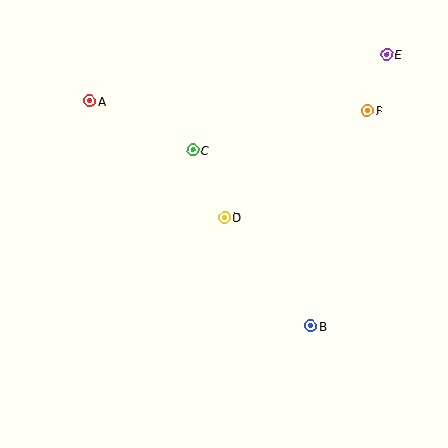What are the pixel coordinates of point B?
Point B is at (311, 326).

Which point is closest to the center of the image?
Point D at (224, 217) is closest to the center.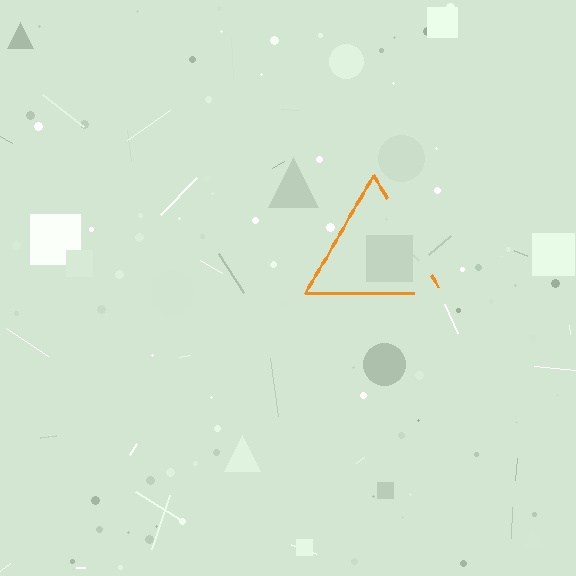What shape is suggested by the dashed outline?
The dashed outline suggests a triangle.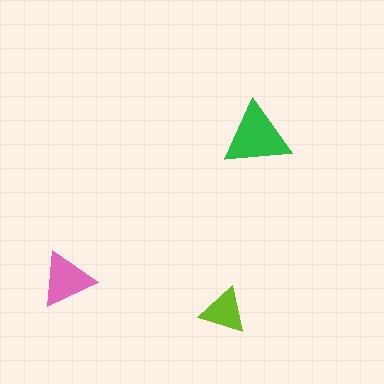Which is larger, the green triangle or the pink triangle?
The green one.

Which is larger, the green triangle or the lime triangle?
The green one.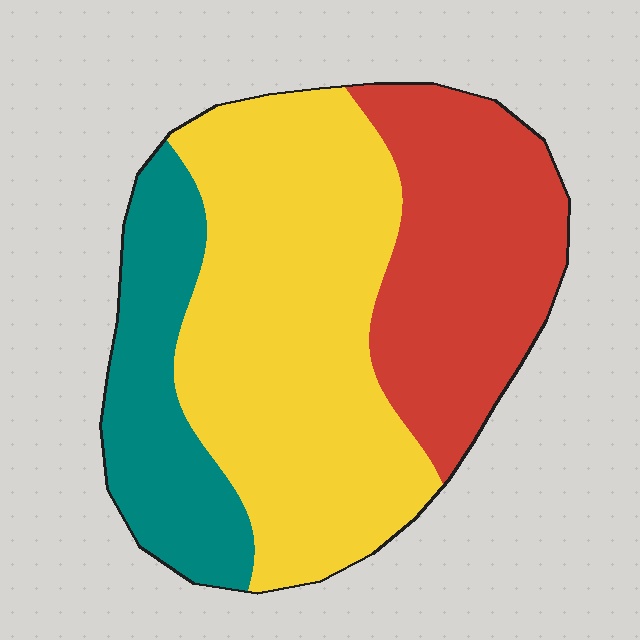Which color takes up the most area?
Yellow, at roughly 50%.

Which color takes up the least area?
Teal, at roughly 20%.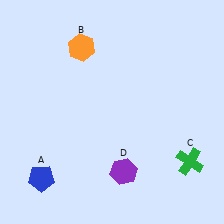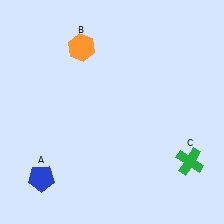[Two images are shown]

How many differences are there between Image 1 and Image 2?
There is 1 difference between the two images.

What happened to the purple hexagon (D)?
The purple hexagon (D) was removed in Image 2. It was in the bottom-right area of Image 1.